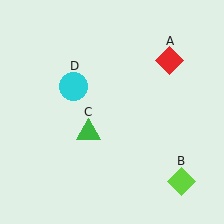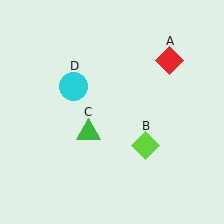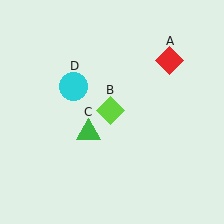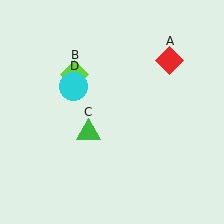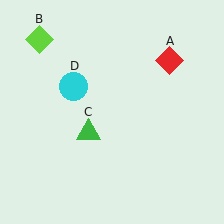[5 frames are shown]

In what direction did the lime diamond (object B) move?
The lime diamond (object B) moved up and to the left.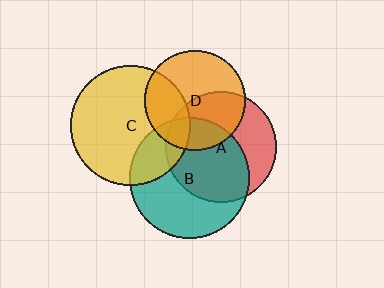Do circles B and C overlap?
Yes.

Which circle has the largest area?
Circle B (teal).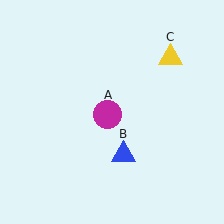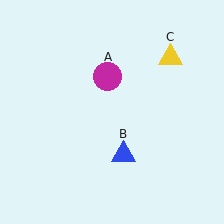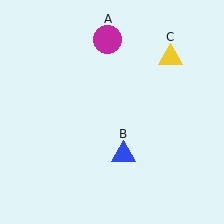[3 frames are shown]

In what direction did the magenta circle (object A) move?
The magenta circle (object A) moved up.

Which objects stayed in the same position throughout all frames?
Blue triangle (object B) and yellow triangle (object C) remained stationary.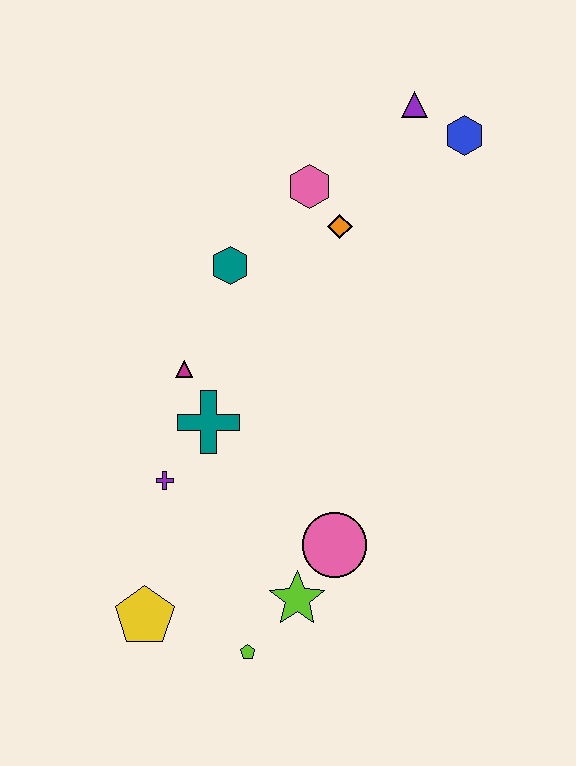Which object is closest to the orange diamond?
The pink hexagon is closest to the orange diamond.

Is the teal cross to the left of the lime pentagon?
Yes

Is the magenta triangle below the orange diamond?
Yes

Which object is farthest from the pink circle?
The purple triangle is farthest from the pink circle.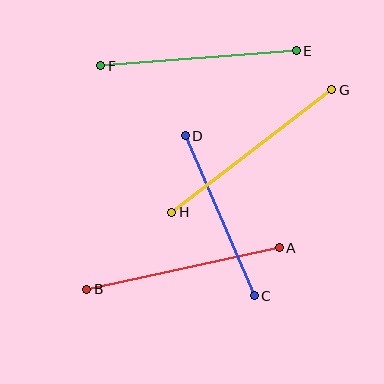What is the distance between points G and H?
The distance is approximately 201 pixels.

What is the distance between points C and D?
The distance is approximately 174 pixels.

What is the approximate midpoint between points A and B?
The midpoint is at approximately (183, 269) pixels.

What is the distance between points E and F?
The distance is approximately 196 pixels.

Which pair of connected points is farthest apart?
Points G and H are farthest apart.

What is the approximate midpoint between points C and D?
The midpoint is at approximately (220, 216) pixels.